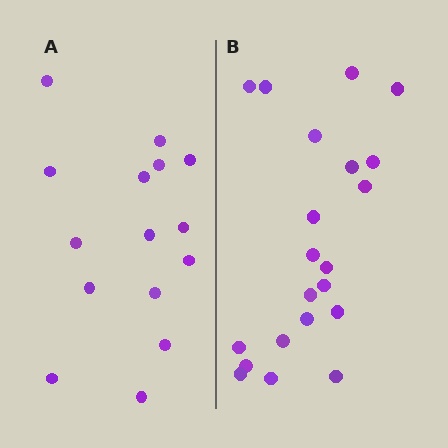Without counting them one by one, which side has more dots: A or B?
Region B (the right region) has more dots.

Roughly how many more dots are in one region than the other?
Region B has about 6 more dots than region A.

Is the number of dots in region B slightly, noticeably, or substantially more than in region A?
Region B has noticeably more, but not dramatically so. The ratio is roughly 1.4 to 1.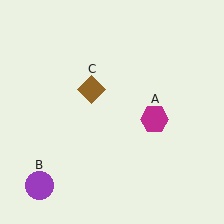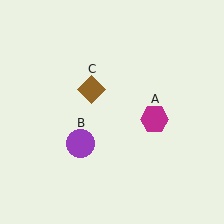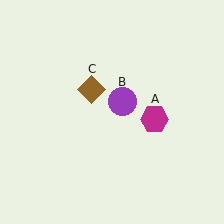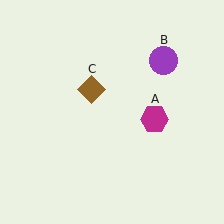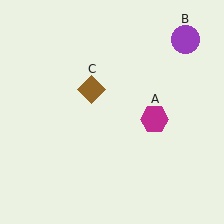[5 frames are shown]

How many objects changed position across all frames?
1 object changed position: purple circle (object B).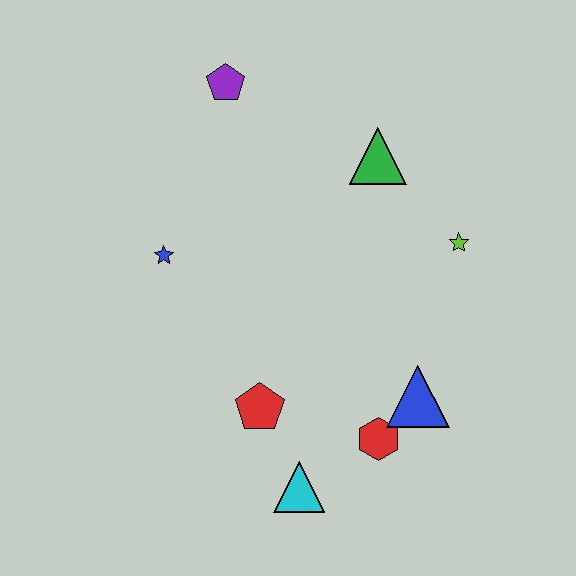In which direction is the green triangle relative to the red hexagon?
The green triangle is above the red hexagon.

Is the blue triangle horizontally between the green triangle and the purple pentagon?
No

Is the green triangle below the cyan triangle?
No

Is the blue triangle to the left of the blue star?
No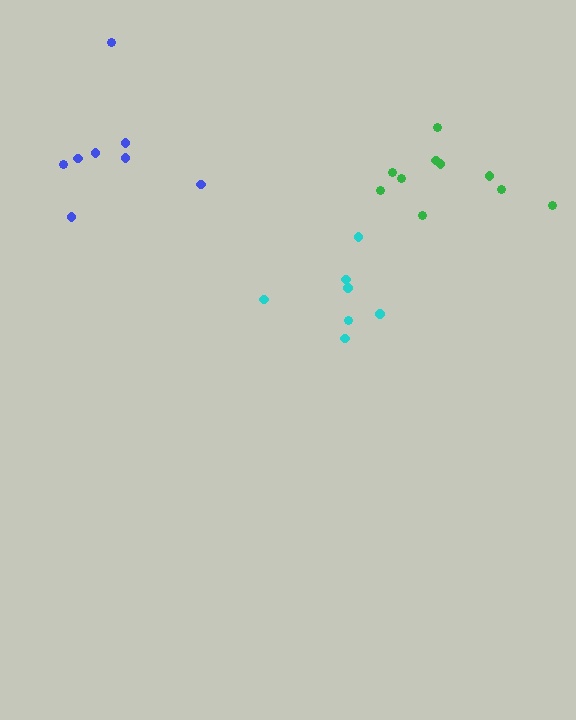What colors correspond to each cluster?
The clusters are colored: cyan, green, blue.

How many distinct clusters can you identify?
There are 3 distinct clusters.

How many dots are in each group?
Group 1: 7 dots, Group 2: 10 dots, Group 3: 8 dots (25 total).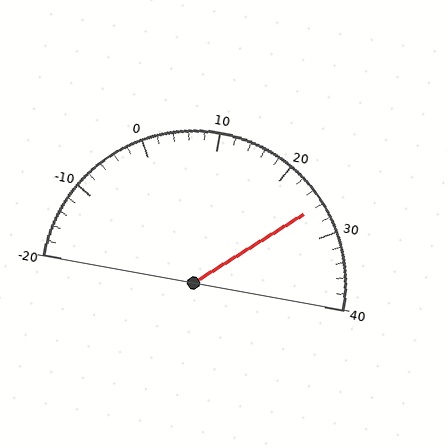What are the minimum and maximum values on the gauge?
The gauge ranges from -20 to 40.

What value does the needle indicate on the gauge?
The needle indicates approximately 26.